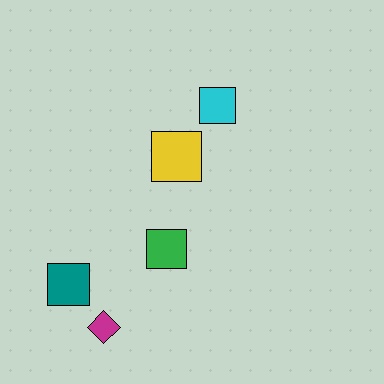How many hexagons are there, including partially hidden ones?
There are no hexagons.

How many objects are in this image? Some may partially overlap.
There are 5 objects.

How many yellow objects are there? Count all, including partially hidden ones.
There is 1 yellow object.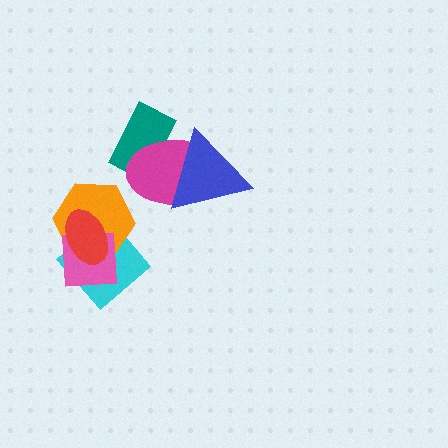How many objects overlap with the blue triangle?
2 objects overlap with the blue triangle.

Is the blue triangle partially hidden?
No, no other shape covers it.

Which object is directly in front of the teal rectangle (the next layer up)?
The magenta ellipse is directly in front of the teal rectangle.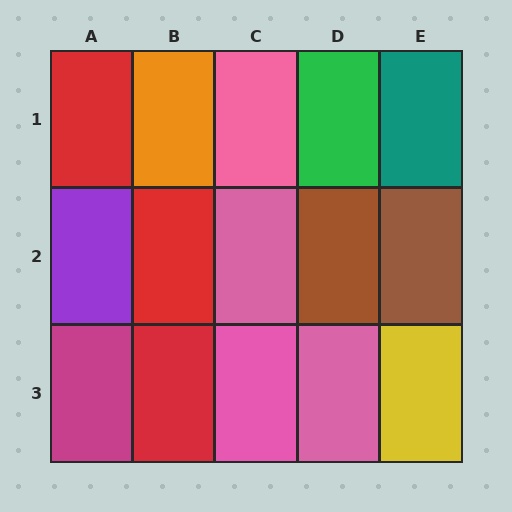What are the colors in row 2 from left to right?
Purple, red, pink, brown, brown.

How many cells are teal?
1 cell is teal.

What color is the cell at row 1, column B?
Orange.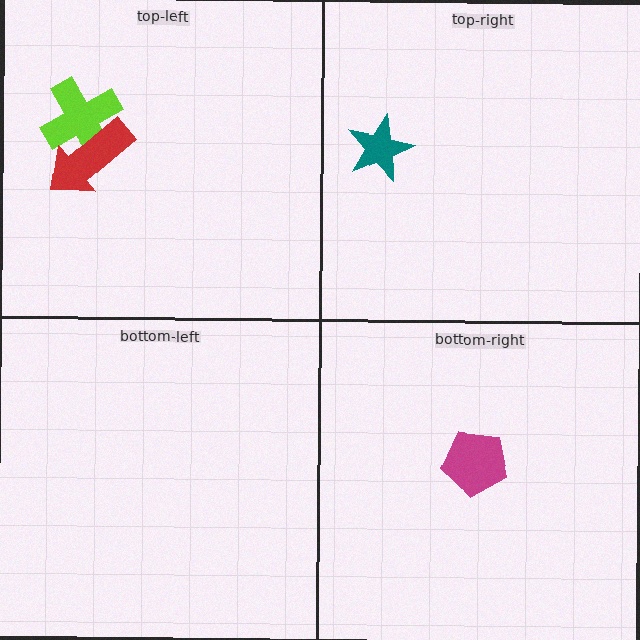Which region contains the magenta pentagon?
The bottom-right region.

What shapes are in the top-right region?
The teal star.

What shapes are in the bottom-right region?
The magenta pentagon.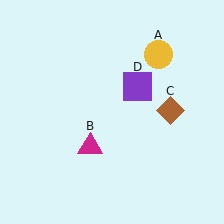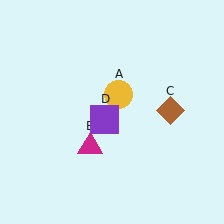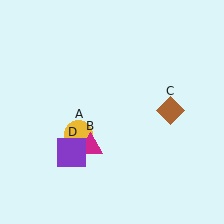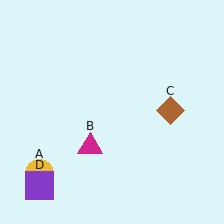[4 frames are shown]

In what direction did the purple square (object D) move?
The purple square (object D) moved down and to the left.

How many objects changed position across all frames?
2 objects changed position: yellow circle (object A), purple square (object D).